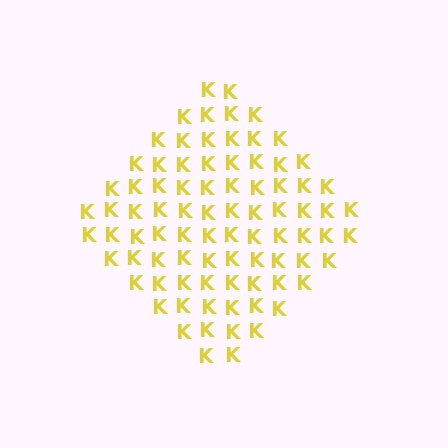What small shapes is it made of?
It is made of small letter K's.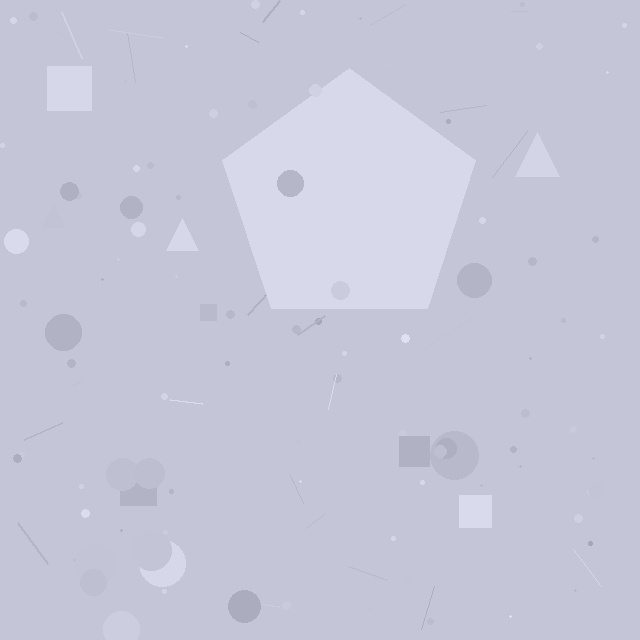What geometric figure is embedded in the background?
A pentagon is embedded in the background.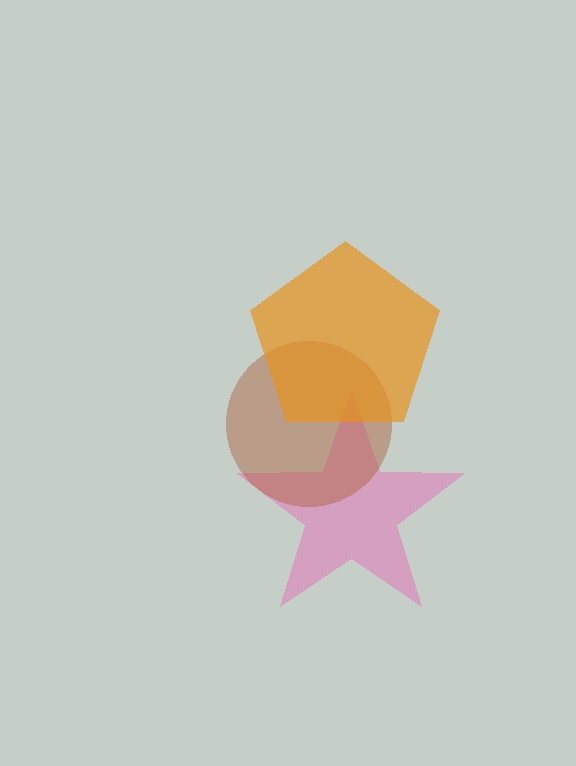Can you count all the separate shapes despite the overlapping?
Yes, there are 3 separate shapes.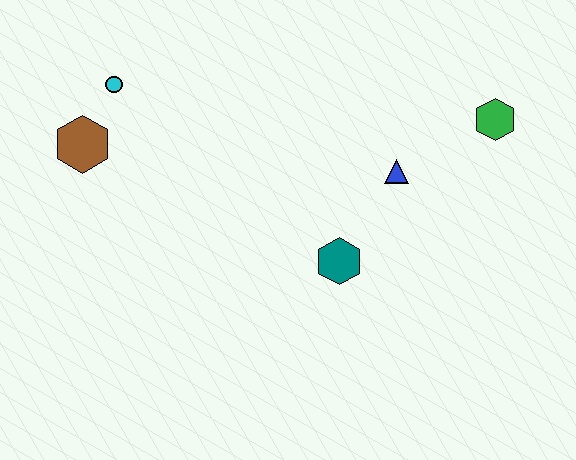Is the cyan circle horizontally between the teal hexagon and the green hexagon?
No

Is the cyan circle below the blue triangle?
No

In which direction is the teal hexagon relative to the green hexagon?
The teal hexagon is to the left of the green hexagon.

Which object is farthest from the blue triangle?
The brown hexagon is farthest from the blue triangle.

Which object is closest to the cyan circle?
The brown hexagon is closest to the cyan circle.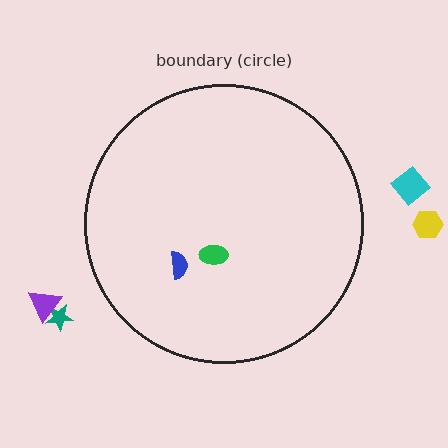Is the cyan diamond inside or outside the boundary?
Outside.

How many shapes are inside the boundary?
2 inside, 4 outside.